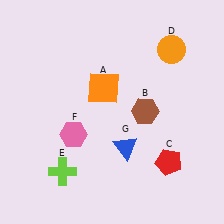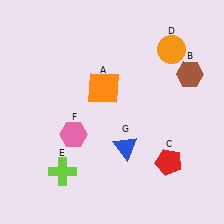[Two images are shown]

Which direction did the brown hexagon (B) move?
The brown hexagon (B) moved right.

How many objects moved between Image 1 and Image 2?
1 object moved between the two images.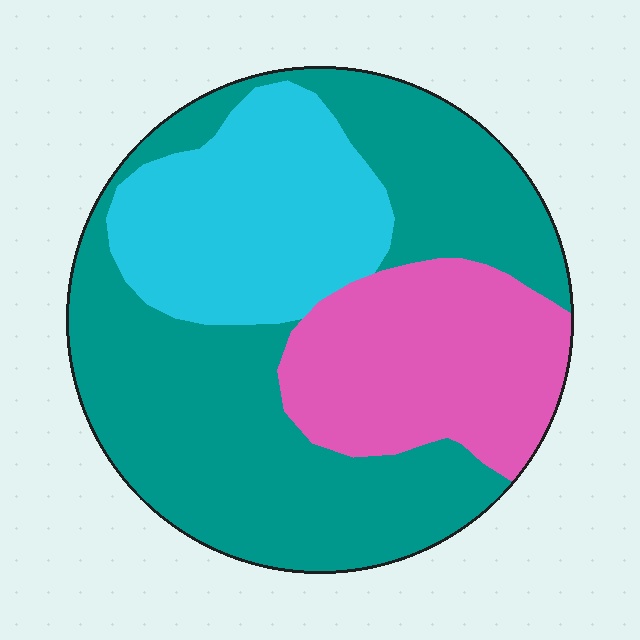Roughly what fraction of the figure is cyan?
Cyan takes up between a sixth and a third of the figure.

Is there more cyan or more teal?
Teal.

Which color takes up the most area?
Teal, at roughly 50%.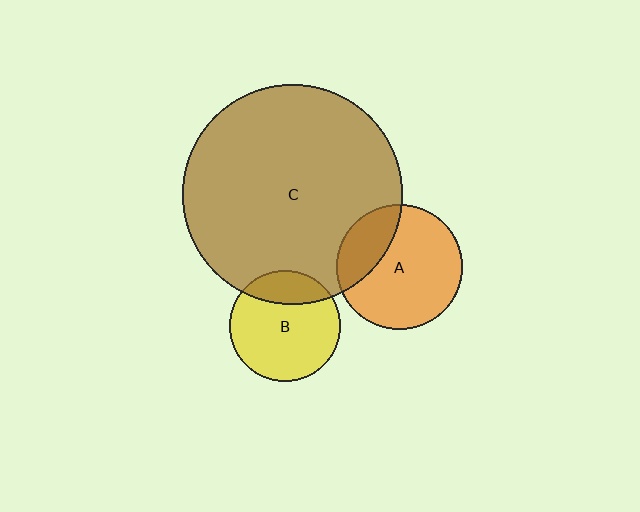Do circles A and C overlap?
Yes.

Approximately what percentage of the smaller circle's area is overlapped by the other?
Approximately 25%.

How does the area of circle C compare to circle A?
Approximately 3.1 times.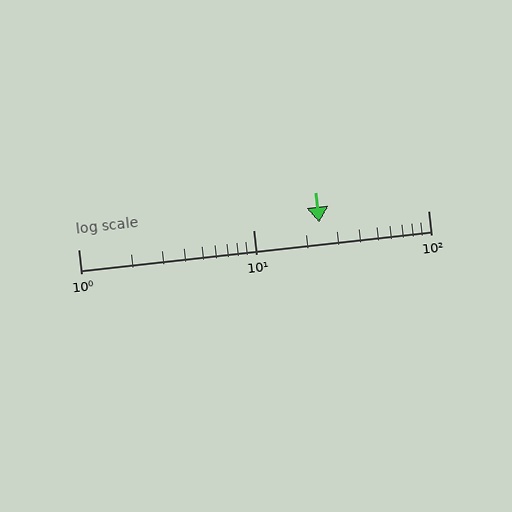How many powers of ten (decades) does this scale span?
The scale spans 2 decades, from 1 to 100.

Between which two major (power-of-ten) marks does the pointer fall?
The pointer is between 10 and 100.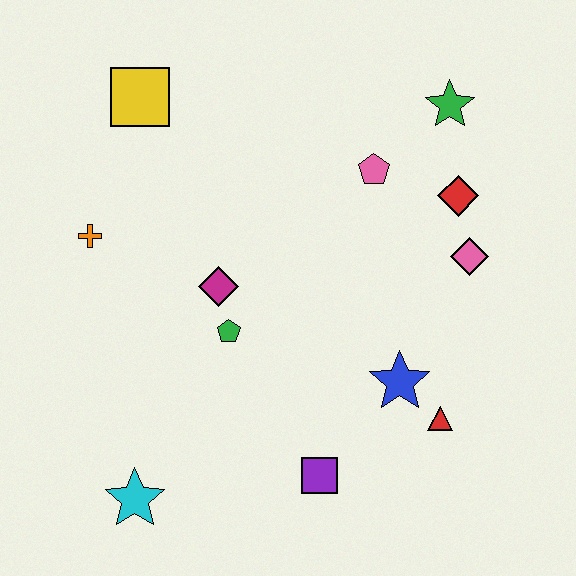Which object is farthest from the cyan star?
The green star is farthest from the cyan star.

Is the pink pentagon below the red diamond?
No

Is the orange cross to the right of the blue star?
No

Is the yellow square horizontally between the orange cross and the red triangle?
Yes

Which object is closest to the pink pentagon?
The red diamond is closest to the pink pentagon.